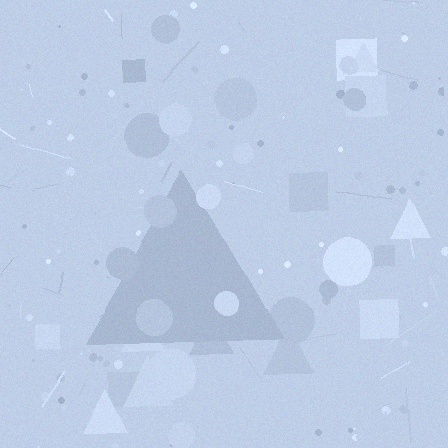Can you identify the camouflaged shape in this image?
The camouflaged shape is a triangle.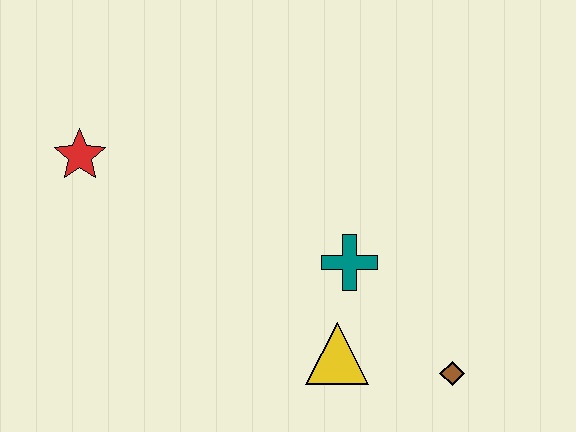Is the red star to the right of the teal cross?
No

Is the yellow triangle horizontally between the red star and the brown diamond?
Yes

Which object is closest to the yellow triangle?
The teal cross is closest to the yellow triangle.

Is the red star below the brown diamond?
No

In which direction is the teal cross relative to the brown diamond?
The teal cross is above the brown diamond.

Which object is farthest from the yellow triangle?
The red star is farthest from the yellow triangle.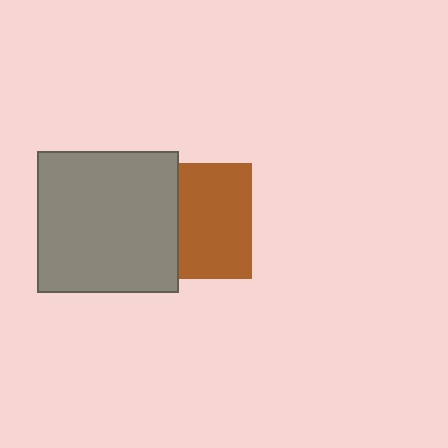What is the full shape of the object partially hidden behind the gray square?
The partially hidden object is a brown square.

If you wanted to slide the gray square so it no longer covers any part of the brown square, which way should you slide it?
Slide it left — that is the most direct way to separate the two shapes.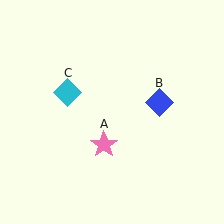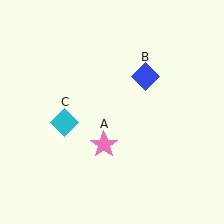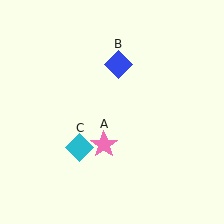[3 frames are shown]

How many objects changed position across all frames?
2 objects changed position: blue diamond (object B), cyan diamond (object C).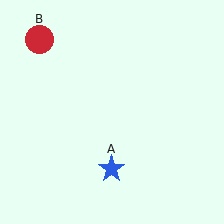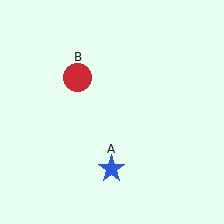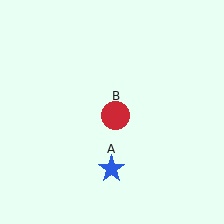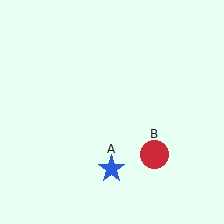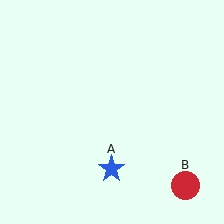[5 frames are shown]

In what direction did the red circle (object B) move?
The red circle (object B) moved down and to the right.